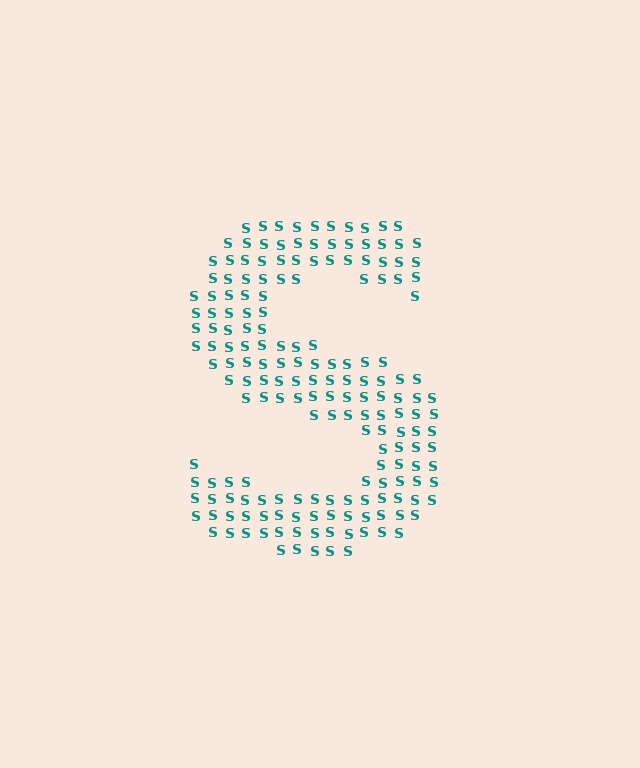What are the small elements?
The small elements are letter S's.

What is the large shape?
The large shape is the letter S.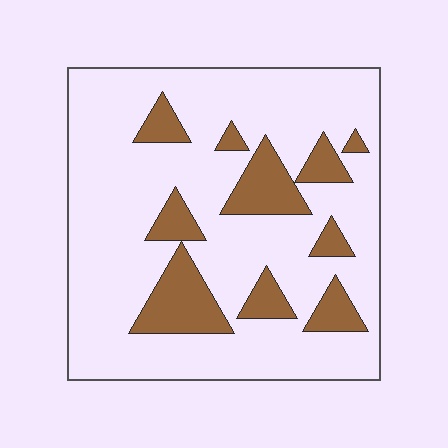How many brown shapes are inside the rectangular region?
10.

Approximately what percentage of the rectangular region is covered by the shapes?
Approximately 20%.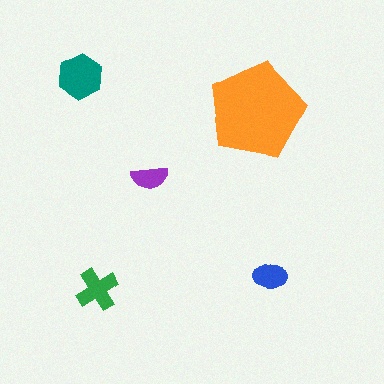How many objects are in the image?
There are 5 objects in the image.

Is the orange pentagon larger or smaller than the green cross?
Larger.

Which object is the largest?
The orange pentagon.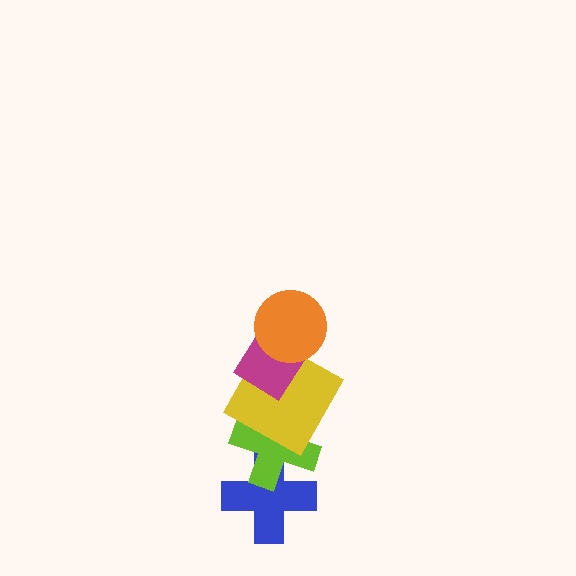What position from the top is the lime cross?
The lime cross is 4th from the top.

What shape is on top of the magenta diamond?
The orange circle is on top of the magenta diamond.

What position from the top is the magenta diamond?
The magenta diamond is 2nd from the top.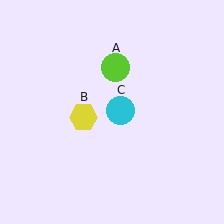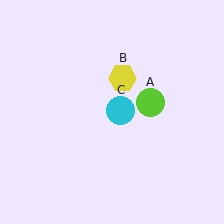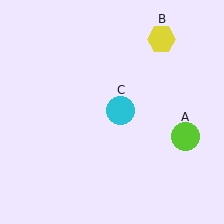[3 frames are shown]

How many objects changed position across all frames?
2 objects changed position: lime circle (object A), yellow hexagon (object B).